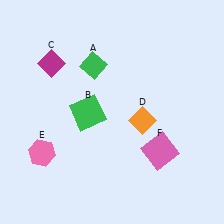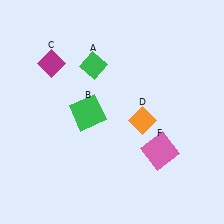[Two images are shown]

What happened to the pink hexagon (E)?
The pink hexagon (E) was removed in Image 2. It was in the bottom-left area of Image 1.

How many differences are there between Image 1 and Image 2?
There is 1 difference between the two images.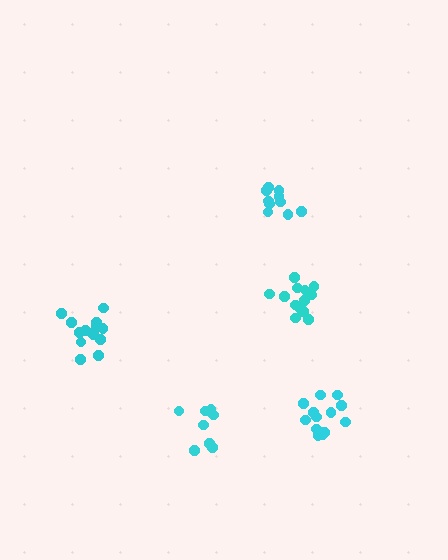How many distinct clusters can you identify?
There are 5 distinct clusters.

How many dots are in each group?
Group 1: 10 dots, Group 2: 13 dots, Group 3: 8 dots, Group 4: 13 dots, Group 5: 14 dots (58 total).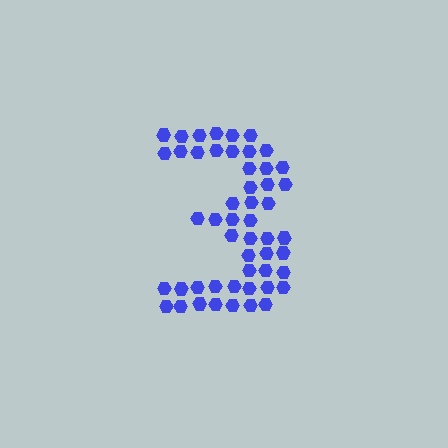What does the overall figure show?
The overall figure shows the digit 3.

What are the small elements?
The small elements are hexagons.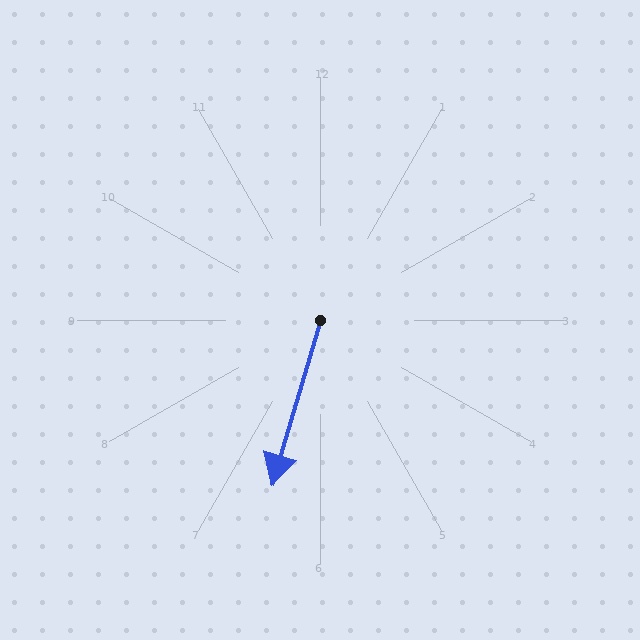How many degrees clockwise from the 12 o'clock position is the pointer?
Approximately 197 degrees.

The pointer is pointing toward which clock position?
Roughly 7 o'clock.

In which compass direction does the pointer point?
South.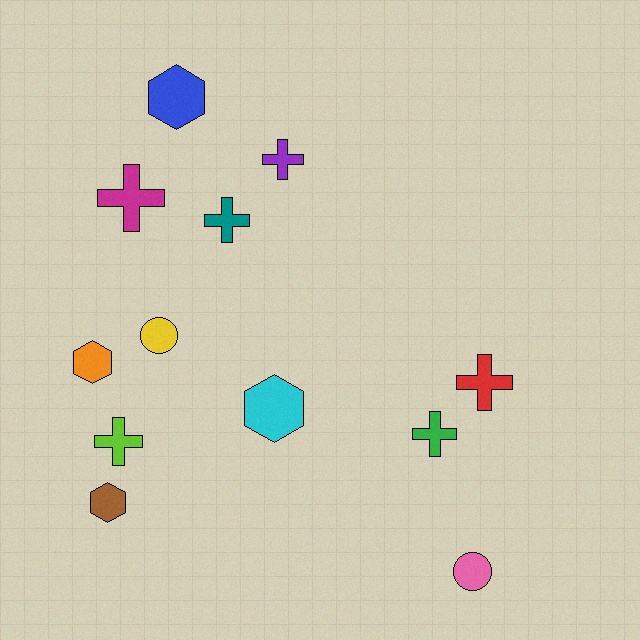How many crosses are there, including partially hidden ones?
There are 6 crosses.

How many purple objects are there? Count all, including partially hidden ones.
There is 1 purple object.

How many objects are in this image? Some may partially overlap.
There are 12 objects.